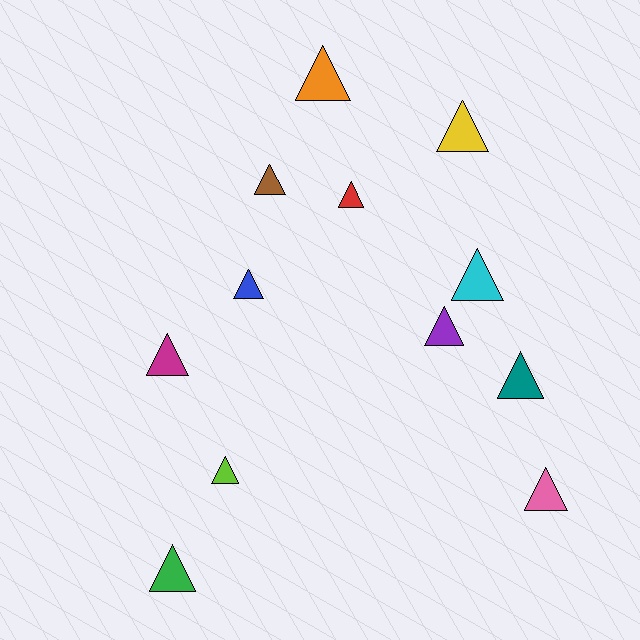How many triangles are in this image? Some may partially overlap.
There are 12 triangles.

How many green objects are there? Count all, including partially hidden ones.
There is 1 green object.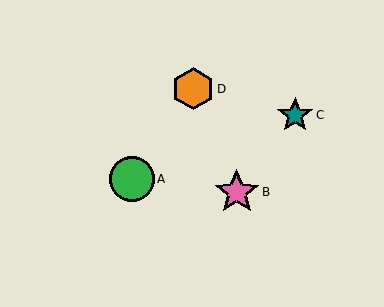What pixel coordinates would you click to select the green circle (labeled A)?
Click at (132, 179) to select the green circle A.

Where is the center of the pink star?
The center of the pink star is at (237, 192).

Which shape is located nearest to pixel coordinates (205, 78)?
The orange hexagon (labeled D) at (193, 89) is nearest to that location.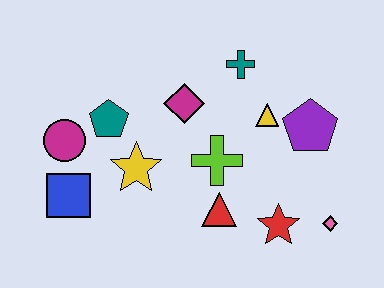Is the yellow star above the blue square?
Yes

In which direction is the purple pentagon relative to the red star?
The purple pentagon is above the red star.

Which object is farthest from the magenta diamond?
The pink diamond is farthest from the magenta diamond.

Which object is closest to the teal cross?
The yellow triangle is closest to the teal cross.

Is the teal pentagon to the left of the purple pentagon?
Yes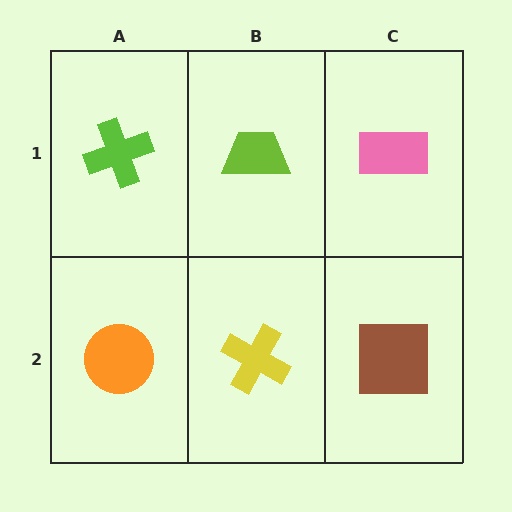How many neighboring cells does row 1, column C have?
2.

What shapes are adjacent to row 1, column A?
An orange circle (row 2, column A), a lime trapezoid (row 1, column B).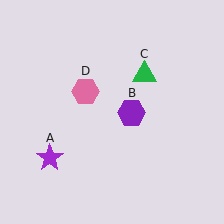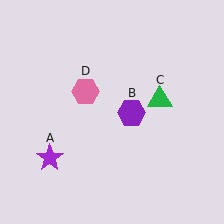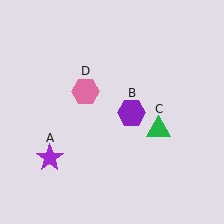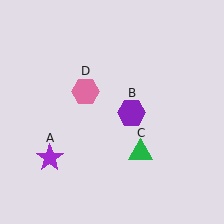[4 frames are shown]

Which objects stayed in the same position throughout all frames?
Purple star (object A) and purple hexagon (object B) and pink hexagon (object D) remained stationary.